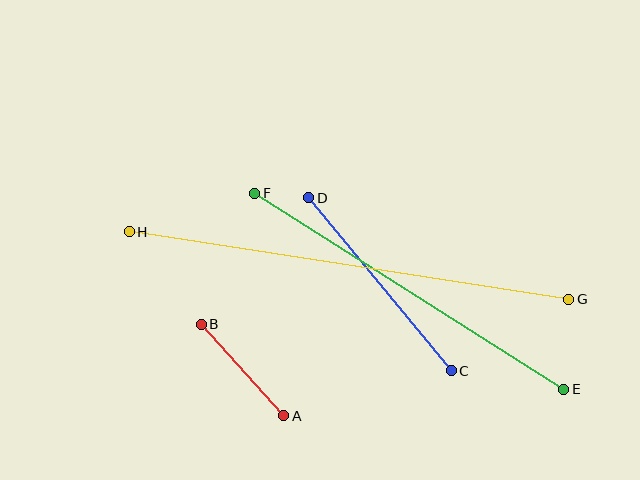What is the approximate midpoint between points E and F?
The midpoint is at approximately (409, 291) pixels.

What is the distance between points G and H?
The distance is approximately 444 pixels.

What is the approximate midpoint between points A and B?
The midpoint is at approximately (242, 370) pixels.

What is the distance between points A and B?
The distance is approximately 123 pixels.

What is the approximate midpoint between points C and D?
The midpoint is at approximately (380, 284) pixels.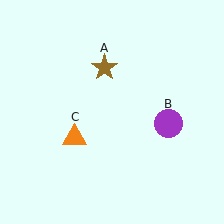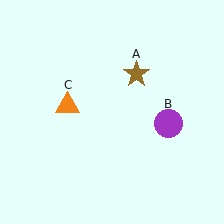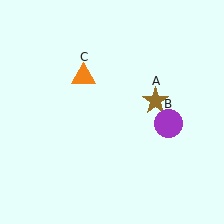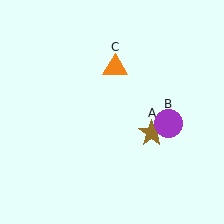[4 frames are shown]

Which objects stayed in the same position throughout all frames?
Purple circle (object B) remained stationary.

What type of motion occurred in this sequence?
The brown star (object A), orange triangle (object C) rotated clockwise around the center of the scene.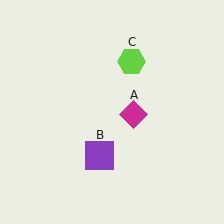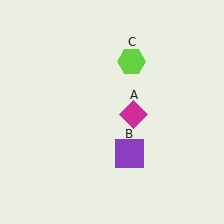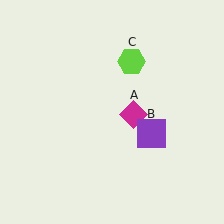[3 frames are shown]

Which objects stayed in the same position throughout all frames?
Magenta diamond (object A) and lime hexagon (object C) remained stationary.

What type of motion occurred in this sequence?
The purple square (object B) rotated counterclockwise around the center of the scene.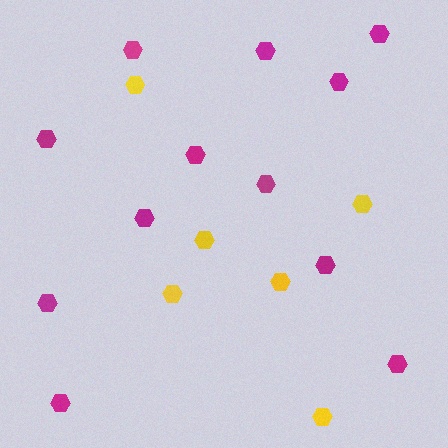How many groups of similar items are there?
There are 2 groups: one group of magenta hexagons (12) and one group of yellow hexagons (6).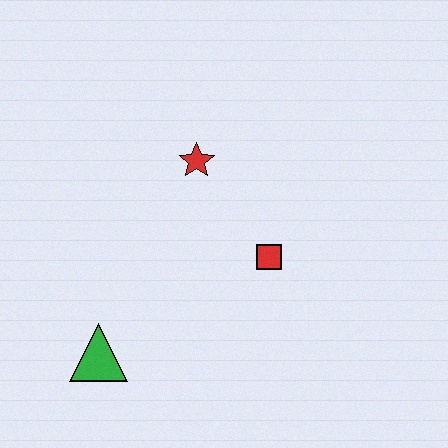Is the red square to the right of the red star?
Yes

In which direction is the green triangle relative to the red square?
The green triangle is to the left of the red square.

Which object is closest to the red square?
The red star is closest to the red square.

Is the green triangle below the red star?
Yes